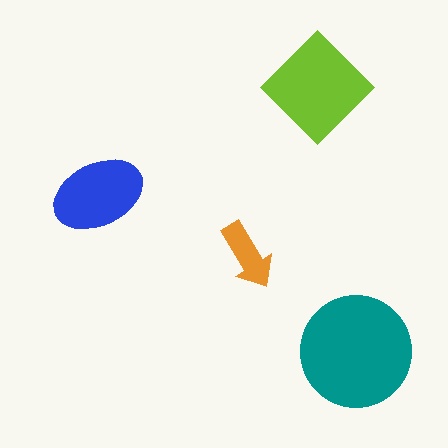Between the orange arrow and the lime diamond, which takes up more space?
The lime diamond.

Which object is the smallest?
The orange arrow.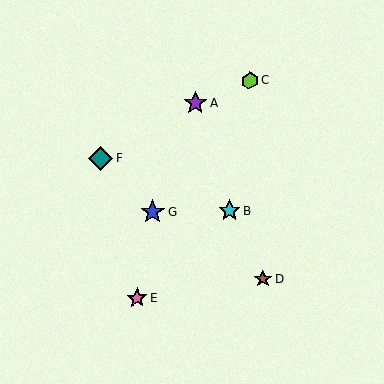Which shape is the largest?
The blue star (labeled G) is the largest.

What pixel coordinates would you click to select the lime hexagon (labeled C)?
Click at (250, 81) to select the lime hexagon C.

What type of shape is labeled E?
Shape E is a pink star.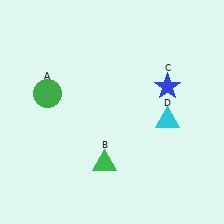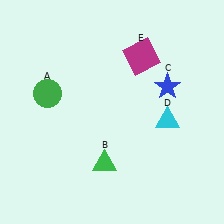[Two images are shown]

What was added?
A magenta square (E) was added in Image 2.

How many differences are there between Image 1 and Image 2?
There is 1 difference between the two images.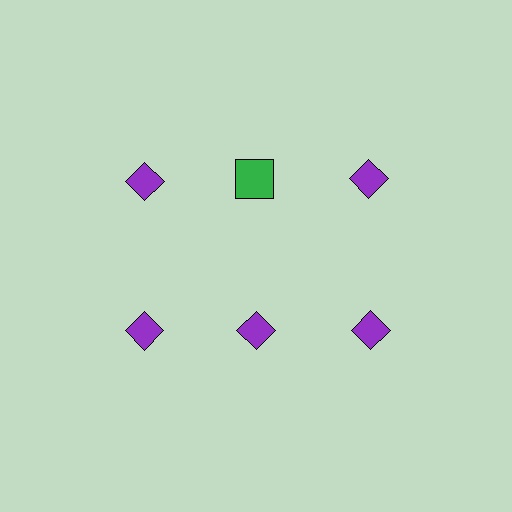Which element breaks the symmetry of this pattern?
The green square in the top row, second from left column breaks the symmetry. All other shapes are purple diamonds.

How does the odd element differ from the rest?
It differs in both color (green instead of purple) and shape (square instead of diamond).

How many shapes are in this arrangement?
There are 6 shapes arranged in a grid pattern.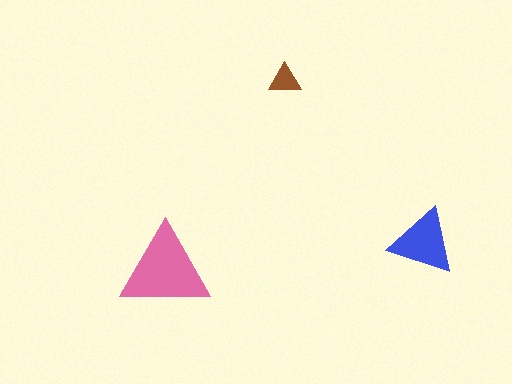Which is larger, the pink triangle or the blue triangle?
The pink one.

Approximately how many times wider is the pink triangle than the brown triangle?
About 3 times wider.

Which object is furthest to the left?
The pink triangle is leftmost.